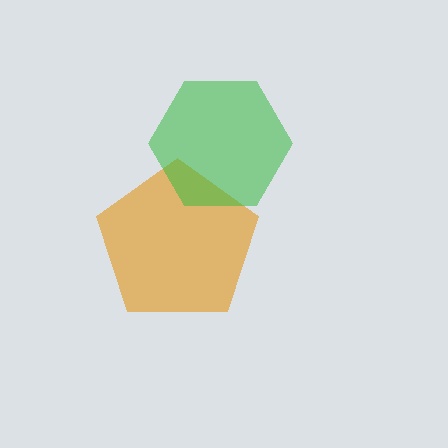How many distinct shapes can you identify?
There are 2 distinct shapes: an orange pentagon, a green hexagon.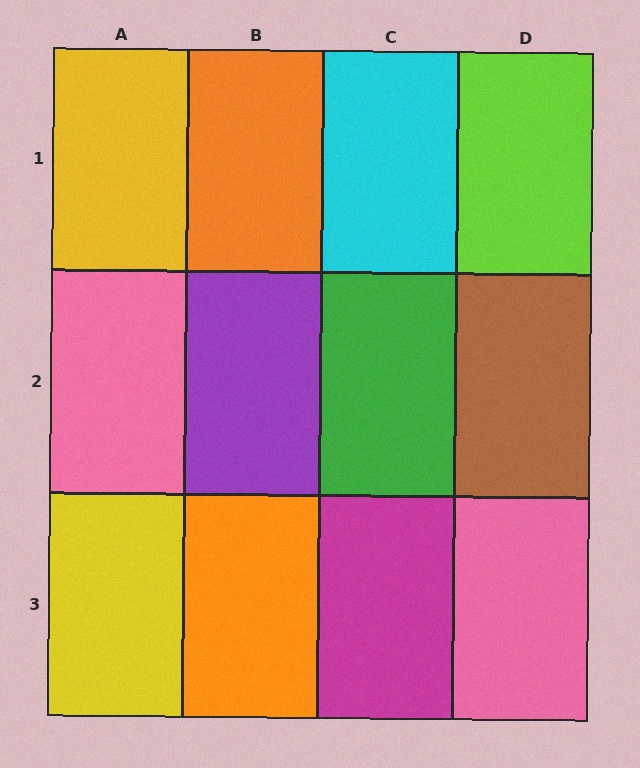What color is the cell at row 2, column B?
Purple.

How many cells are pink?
2 cells are pink.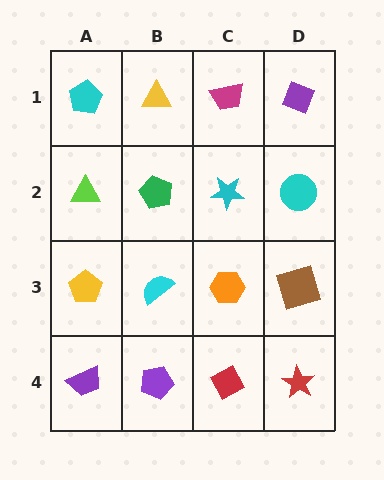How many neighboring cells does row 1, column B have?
3.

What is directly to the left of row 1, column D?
A magenta trapezoid.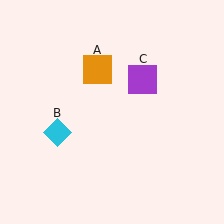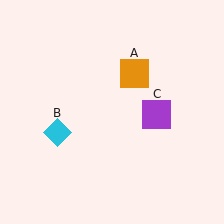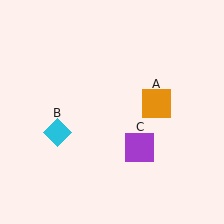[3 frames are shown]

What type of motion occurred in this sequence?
The orange square (object A), purple square (object C) rotated clockwise around the center of the scene.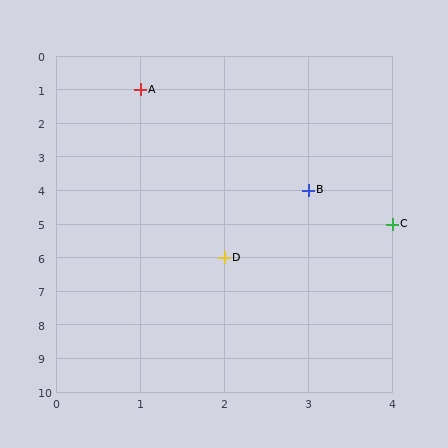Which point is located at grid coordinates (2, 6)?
Point D is at (2, 6).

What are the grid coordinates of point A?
Point A is at grid coordinates (1, 1).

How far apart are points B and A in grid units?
Points B and A are 2 columns and 3 rows apart (about 3.6 grid units diagonally).